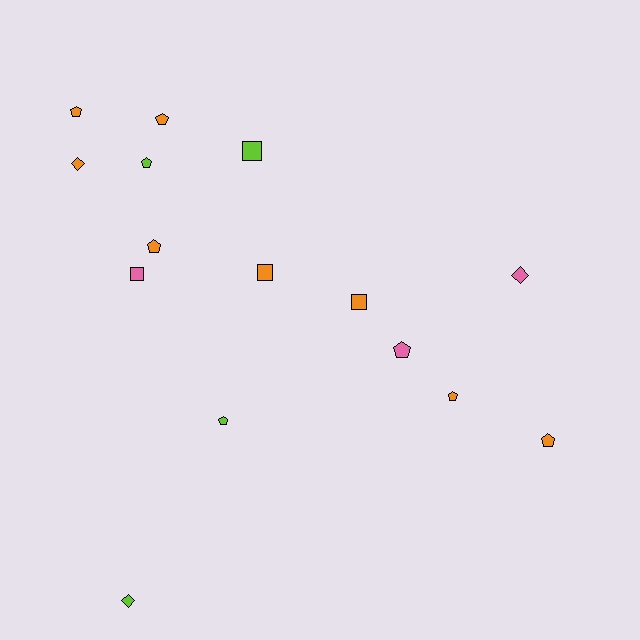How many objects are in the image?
There are 15 objects.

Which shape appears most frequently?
Pentagon, with 8 objects.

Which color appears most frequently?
Orange, with 8 objects.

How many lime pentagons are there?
There are 2 lime pentagons.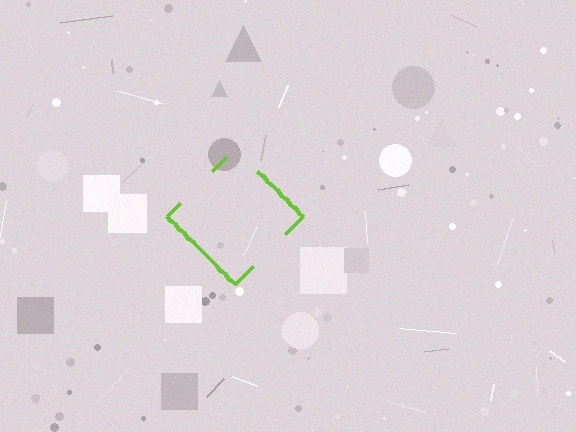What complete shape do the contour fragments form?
The contour fragments form a diamond.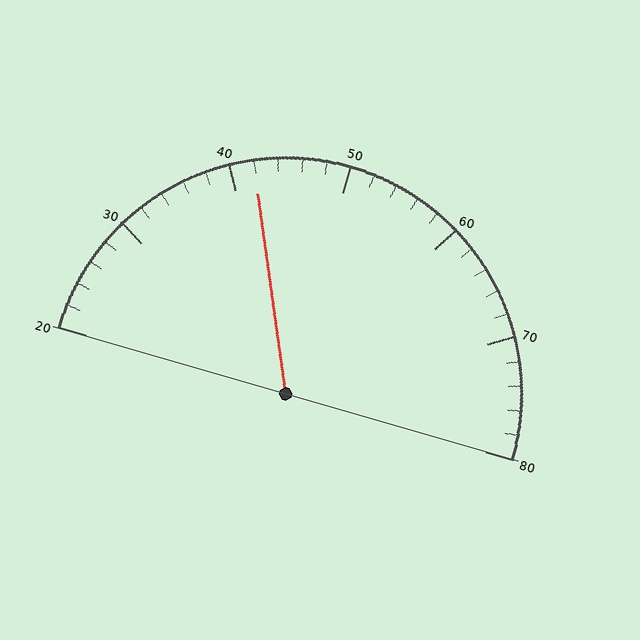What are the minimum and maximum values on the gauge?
The gauge ranges from 20 to 80.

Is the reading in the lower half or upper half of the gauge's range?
The reading is in the lower half of the range (20 to 80).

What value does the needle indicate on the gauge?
The needle indicates approximately 42.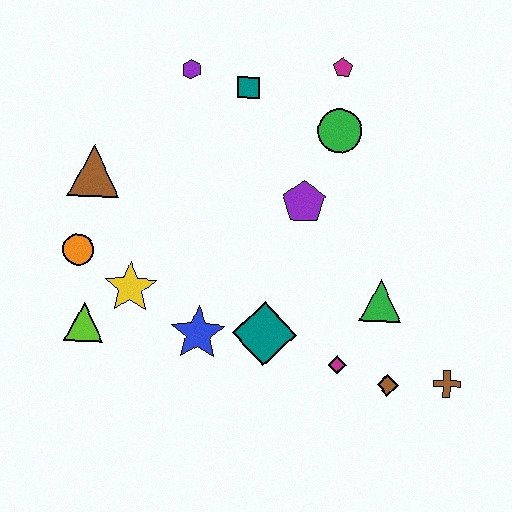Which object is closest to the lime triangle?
The yellow star is closest to the lime triangle.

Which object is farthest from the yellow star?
The brown cross is farthest from the yellow star.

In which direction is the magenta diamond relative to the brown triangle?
The magenta diamond is to the right of the brown triangle.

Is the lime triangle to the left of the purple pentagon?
Yes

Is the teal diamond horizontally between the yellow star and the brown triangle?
No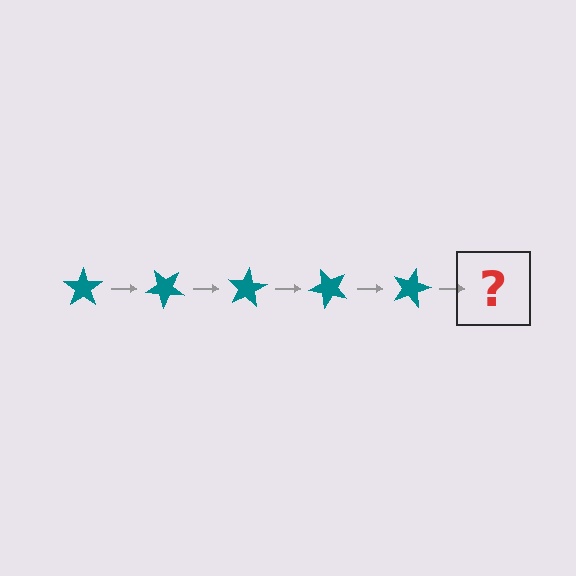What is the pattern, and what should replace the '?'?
The pattern is that the star rotates 40 degrees each step. The '?' should be a teal star rotated 200 degrees.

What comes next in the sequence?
The next element should be a teal star rotated 200 degrees.